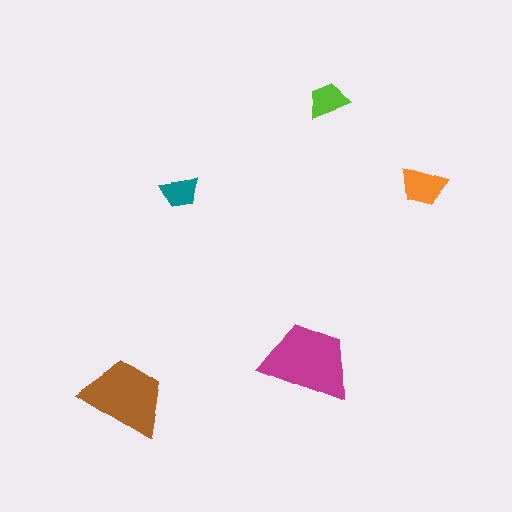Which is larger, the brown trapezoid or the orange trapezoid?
The brown one.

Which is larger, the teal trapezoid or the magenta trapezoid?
The magenta one.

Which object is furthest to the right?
The orange trapezoid is rightmost.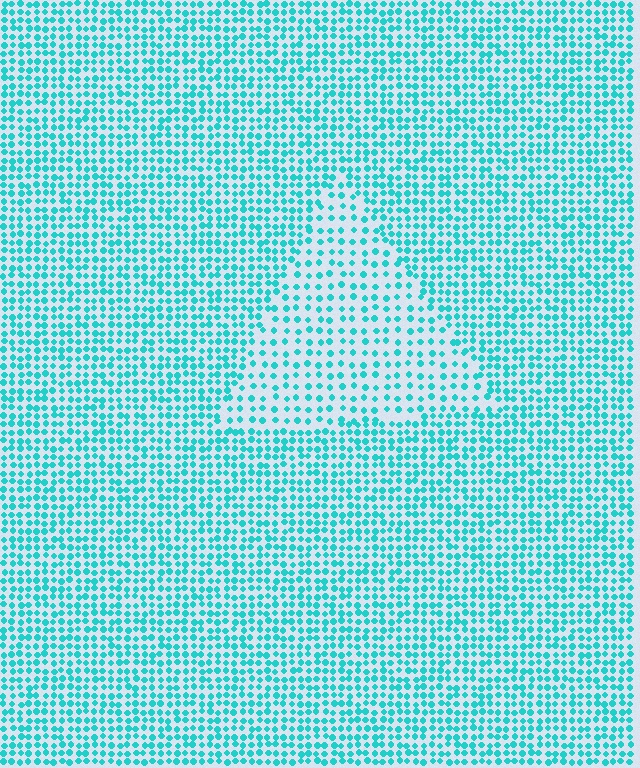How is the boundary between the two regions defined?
The boundary is defined by a change in element density (approximately 1.9x ratio). All elements are the same color, size, and shape.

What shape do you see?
I see a triangle.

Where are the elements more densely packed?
The elements are more densely packed outside the triangle boundary.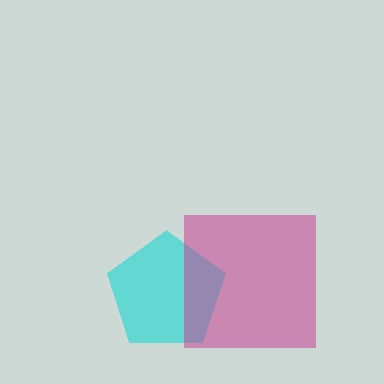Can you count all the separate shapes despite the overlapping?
Yes, there are 2 separate shapes.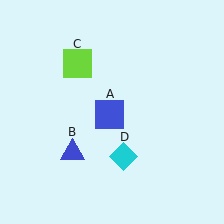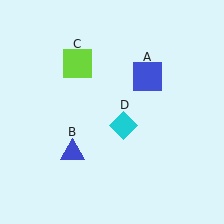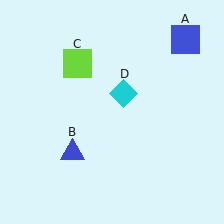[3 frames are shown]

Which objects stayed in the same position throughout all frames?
Blue triangle (object B) and lime square (object C) remained stationary.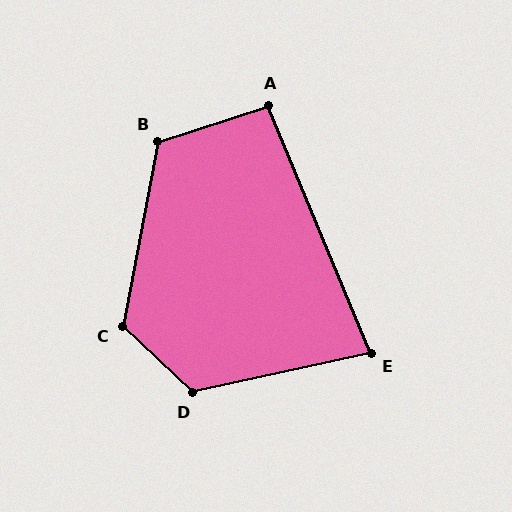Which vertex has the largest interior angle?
D, at approximately 124 degrees.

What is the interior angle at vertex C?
Approximately 123 degrees (obtuse).